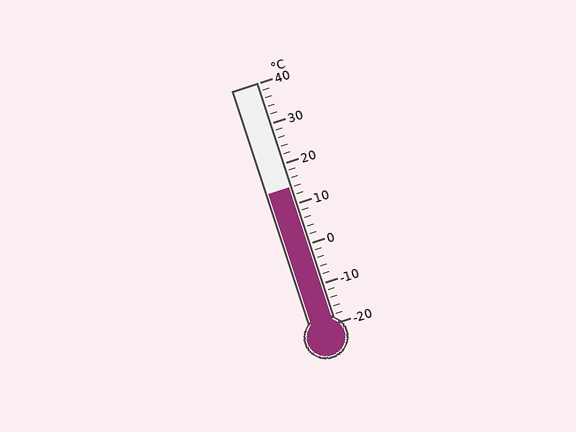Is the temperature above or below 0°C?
The temperature is above 0°C.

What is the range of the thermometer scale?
The thermometer scale ranges from -20°C to 40°C.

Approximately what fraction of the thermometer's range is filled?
The thermometer is filled to approximately 55% of its range.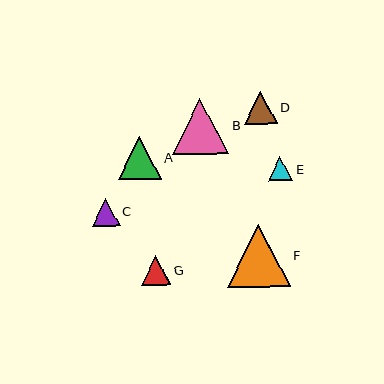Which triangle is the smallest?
Triangle E is the smallest with a size of approximately 25 pixels.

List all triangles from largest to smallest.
From largest to smallest: F, B, A, D, G, C, E.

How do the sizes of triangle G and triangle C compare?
Triangle G and triangle C are approximately the same size.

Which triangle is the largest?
Triangle F is the largest with a size of approximately 63 pixels.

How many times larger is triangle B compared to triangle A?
Triangle B is approximately 1.3 times the size of triangle A.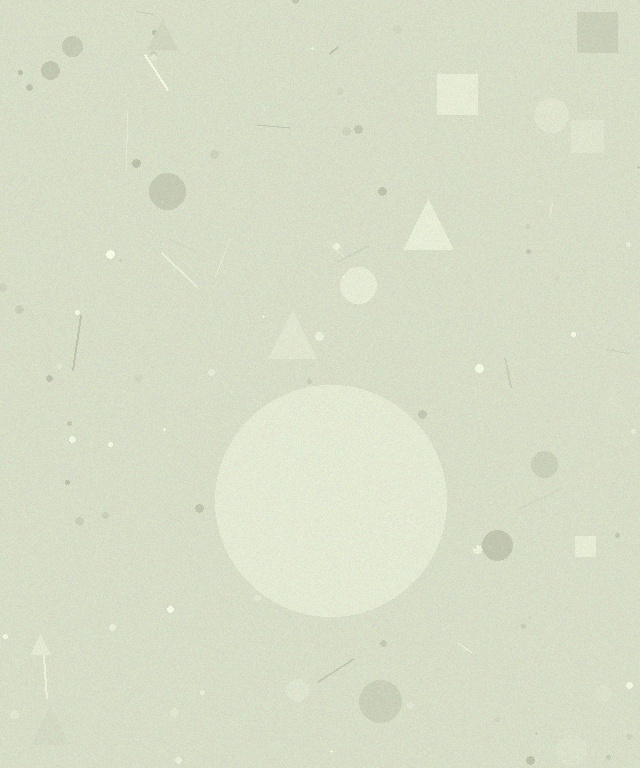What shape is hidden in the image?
A circle is hidden in the image.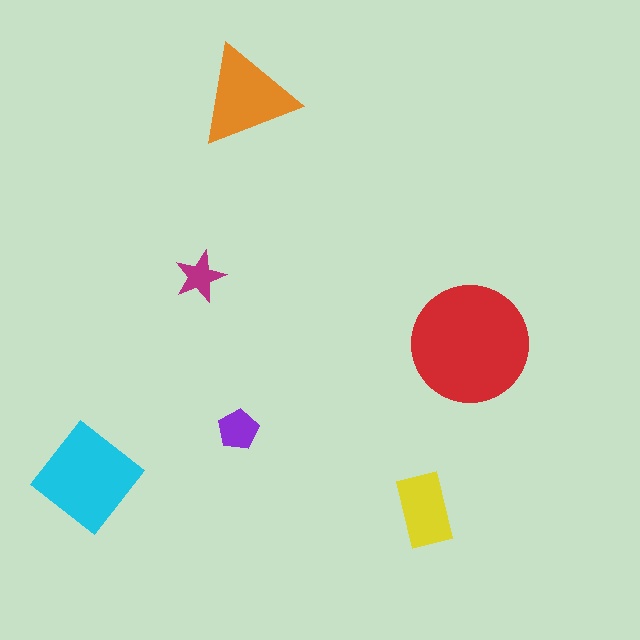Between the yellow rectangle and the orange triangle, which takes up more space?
The orange triangle.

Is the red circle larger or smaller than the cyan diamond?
Larger.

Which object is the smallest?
The magenta star.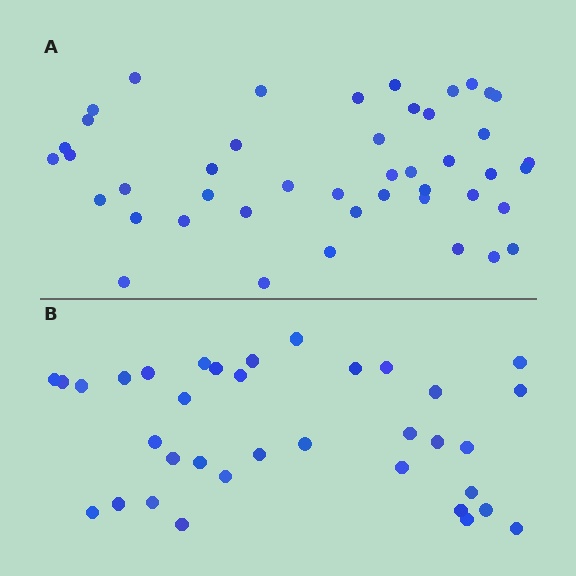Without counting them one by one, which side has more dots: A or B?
Region A (the top region) has more dots.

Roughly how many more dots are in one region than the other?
Region A has roughly 10 or so more dots than region B.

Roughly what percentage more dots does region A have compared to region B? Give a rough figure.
About 30% more.